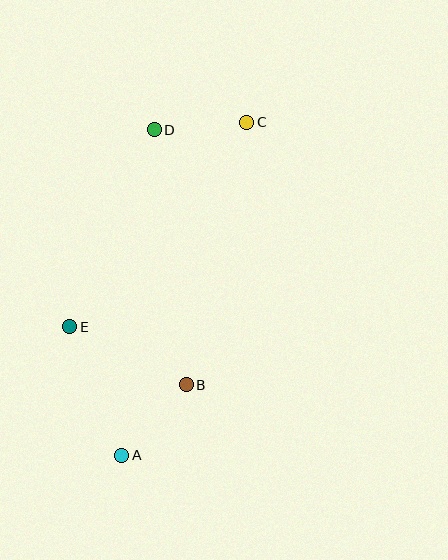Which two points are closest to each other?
Points C and D are closest to each other.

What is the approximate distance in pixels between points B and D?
The distance between B and D is approximately 257 pixels.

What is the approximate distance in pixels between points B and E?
The distance between B and E is approximately 130 pixels.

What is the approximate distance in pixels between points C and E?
The distance between C and E is approximately 271 pixels.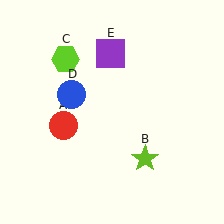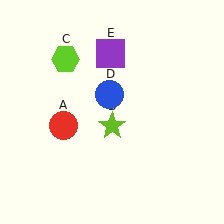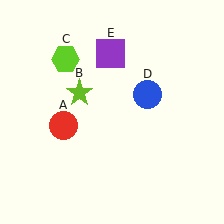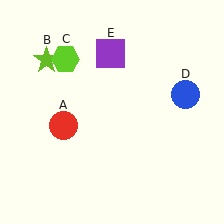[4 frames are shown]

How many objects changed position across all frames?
2 objects changed position: lime star (object B), blue circle (object D).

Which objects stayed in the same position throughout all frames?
Red circle (object A) and lime hexagon (object C) and purple square (object E) remained stationary.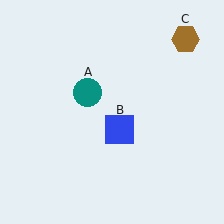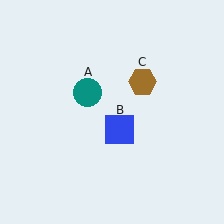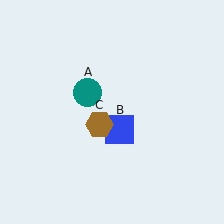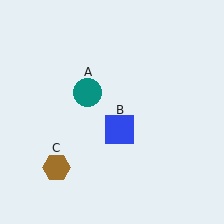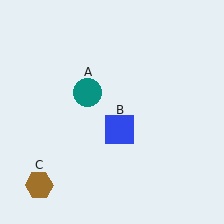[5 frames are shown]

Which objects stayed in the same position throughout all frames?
Teal circle (object A) and blue square (object B) remained stationary.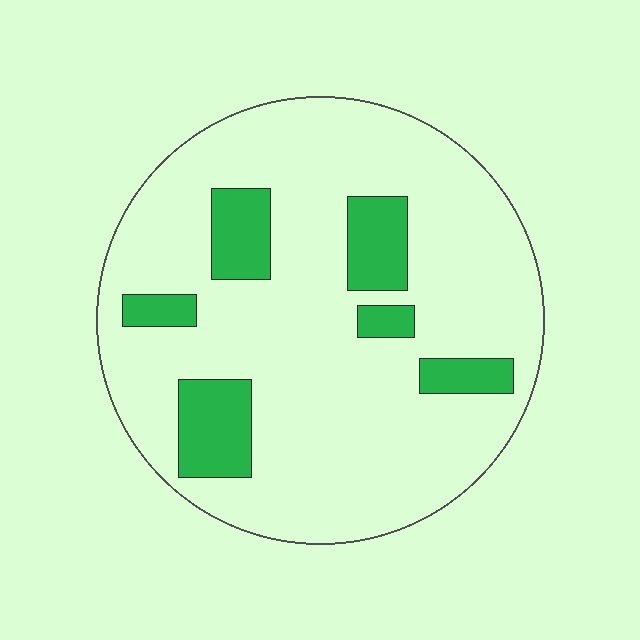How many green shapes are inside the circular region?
6.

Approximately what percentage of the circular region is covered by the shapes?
Approximately 15%.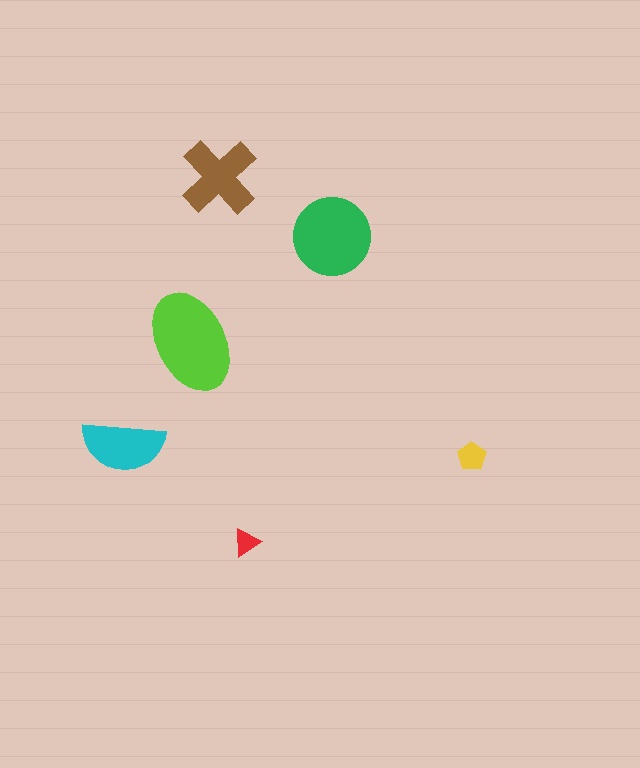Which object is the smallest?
The red triangle.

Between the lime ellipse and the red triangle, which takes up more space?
The lime ellipse.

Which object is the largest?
The lime ellipse.